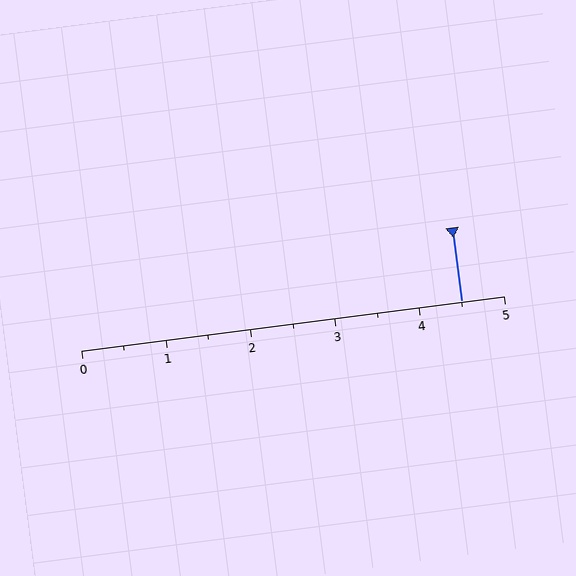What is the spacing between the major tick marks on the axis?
The major ticks are spaced 1 apart.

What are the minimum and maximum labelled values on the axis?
The axis runs from 0 to 5.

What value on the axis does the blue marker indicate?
The marker indicates approximately 4.5.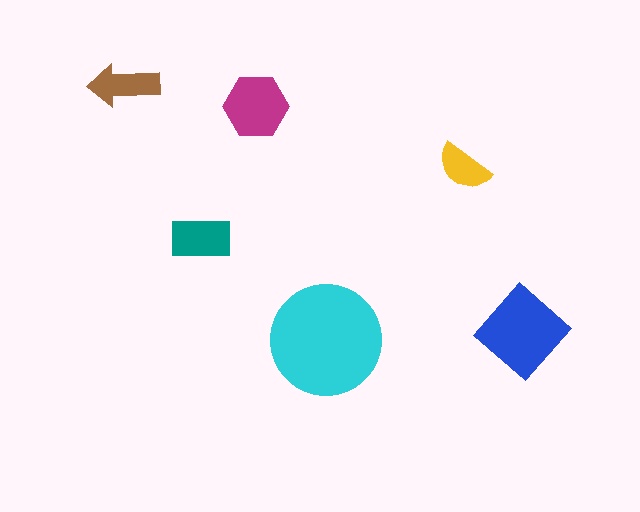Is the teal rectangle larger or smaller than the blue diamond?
Smaller.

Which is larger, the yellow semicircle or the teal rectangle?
The teal rectangle.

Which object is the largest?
The cyan circle.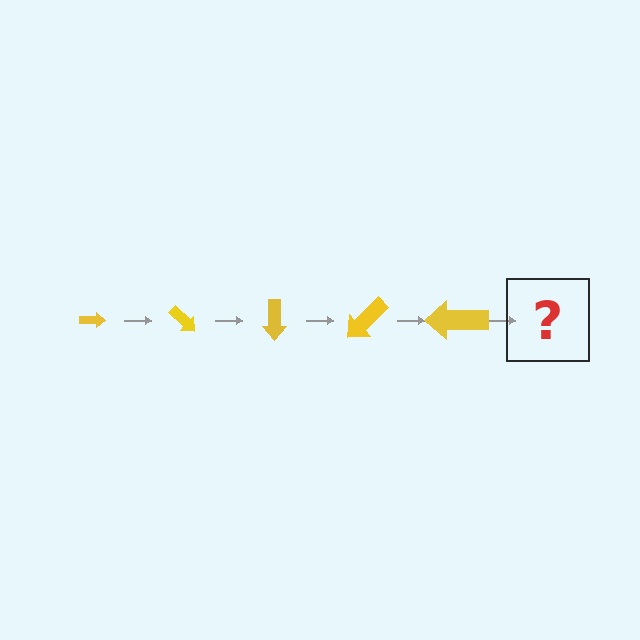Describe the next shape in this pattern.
It should be an arrow, larger than the previous one and rotated 225 degrees from the start.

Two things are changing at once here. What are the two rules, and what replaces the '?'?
The two rules are that the arrow grows larger each step and it rotates 45 degrees each step. The '?' should be an arrow, larger than the previous one and rotated 225 degrees from the start.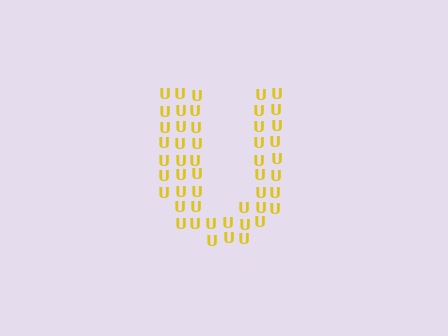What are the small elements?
The small elements are letter U's.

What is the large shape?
The large shape is the letter U.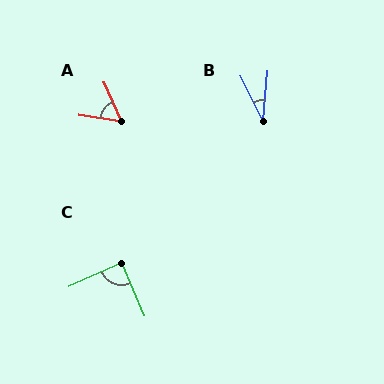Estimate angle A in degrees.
Approximately 57 degrees.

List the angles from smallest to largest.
B (32°), A (57°), C (89°).